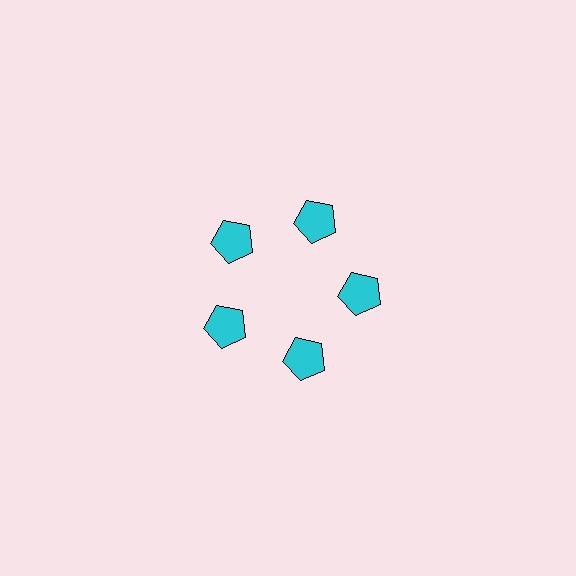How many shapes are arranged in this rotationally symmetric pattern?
There are 5 shapes, arranged in 5 groups of 1.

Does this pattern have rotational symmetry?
Yes, this pattern has 5-fold rotational symmetry. It looks the same after rotating 72 degrees around the center.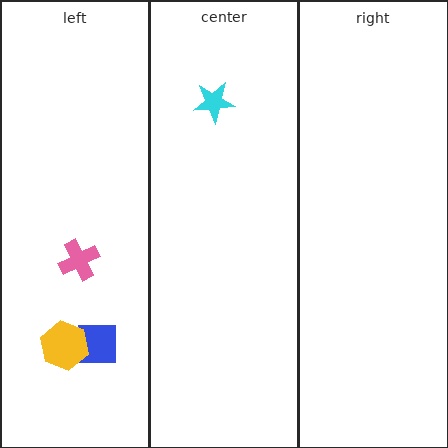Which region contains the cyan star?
The center region.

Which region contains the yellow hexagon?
The left region.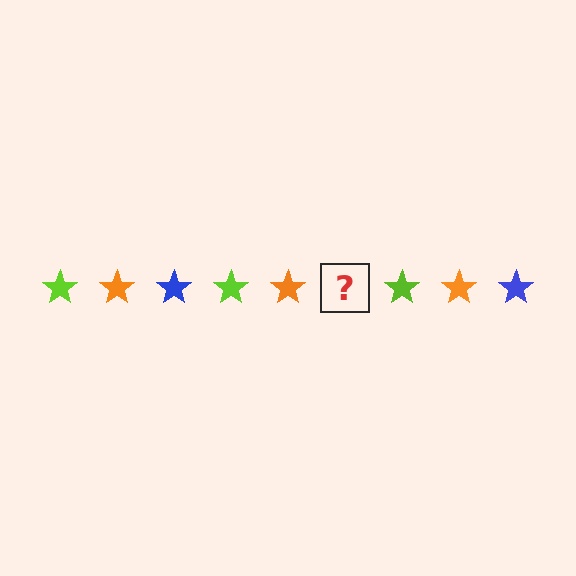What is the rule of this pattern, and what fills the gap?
The rule is that the pattern cycles through lime, orange, blue stars. The gap should be filled with a blue star.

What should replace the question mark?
The question mark should be replaced with a blue star.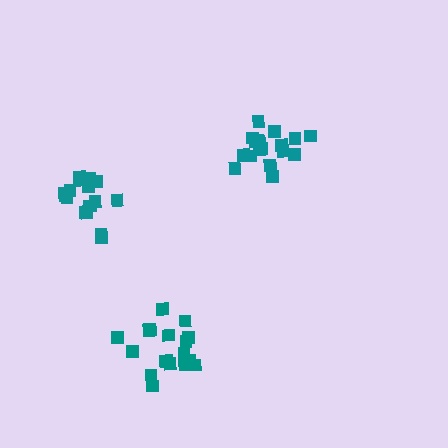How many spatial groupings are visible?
There are 3 spatial groupings.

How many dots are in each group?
Group 1: 18 dots, Group 2: 19 dots, Group 3: 16 dots (53 total).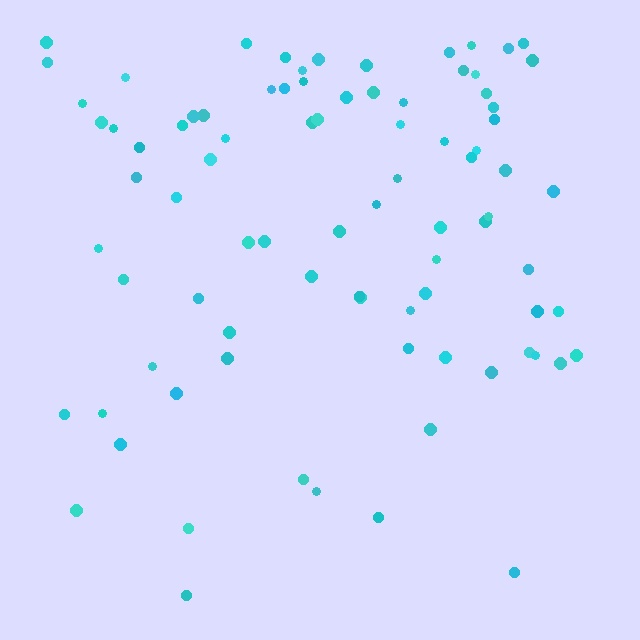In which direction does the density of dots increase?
From bottom to top, with the top side densest.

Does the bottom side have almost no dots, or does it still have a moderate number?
Still a moderate number, just noticeably fewer than the top.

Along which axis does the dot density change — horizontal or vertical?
Vertical.